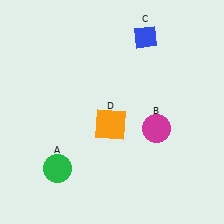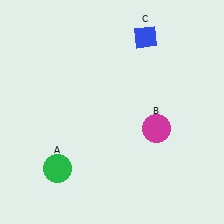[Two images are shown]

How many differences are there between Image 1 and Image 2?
There is 1 difference between the two images.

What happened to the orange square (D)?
The orange square (D) was removed in Image 2. It was in the bottom-left area of Image 1.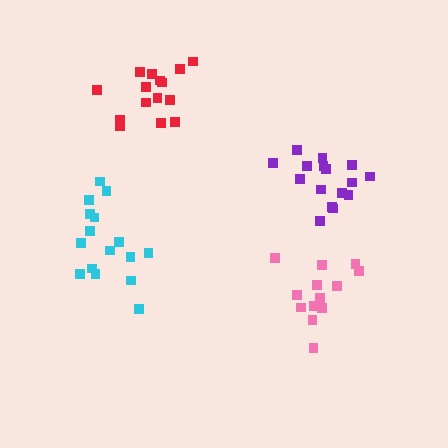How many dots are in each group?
Group 1: 16 dots, Group 2: 13 dots, Group 3: 16 dots, Group 4: 15 dots (60 total).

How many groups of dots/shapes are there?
There are 4 groups.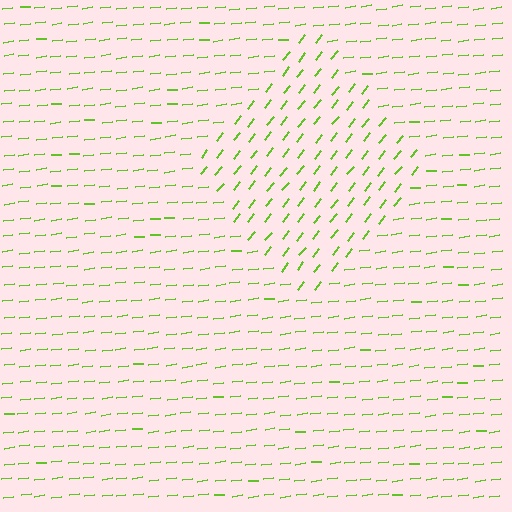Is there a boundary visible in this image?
Yes, there is a texture boundary formed by a change in line orientation.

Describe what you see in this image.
The image is filled with small lime line segments. A diamond region in the image has lines oriented differently from the surrounding lines, creating a visible texture boundary.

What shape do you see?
I see a diamond.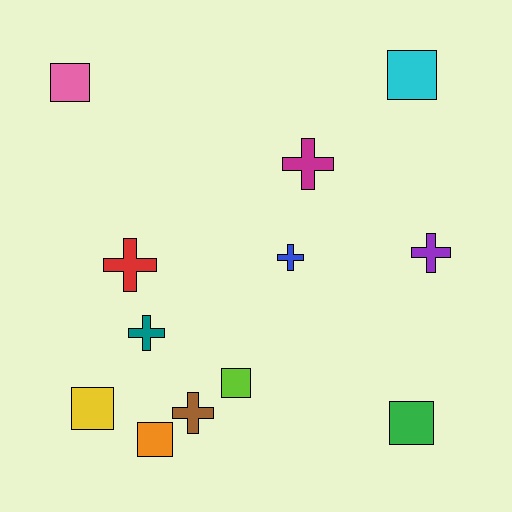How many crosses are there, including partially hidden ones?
There are 6 crosses.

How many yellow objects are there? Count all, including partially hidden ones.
There is 1 yellow object.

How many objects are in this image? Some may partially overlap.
There are 12 objects.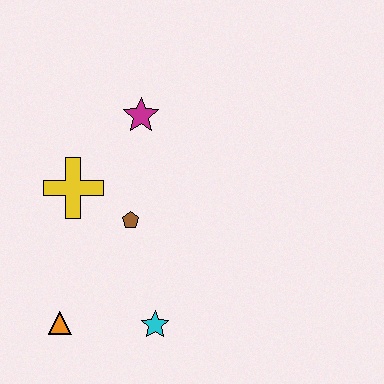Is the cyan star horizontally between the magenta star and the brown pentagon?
No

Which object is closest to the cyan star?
The orange triangle is closest to the cyan star.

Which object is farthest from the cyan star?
The magenta star is farthest from the cyan star.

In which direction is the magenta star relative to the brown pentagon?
The magenta star is above the brown pentagon.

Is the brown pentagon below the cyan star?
No